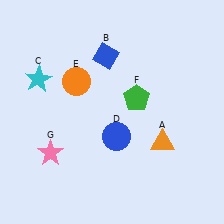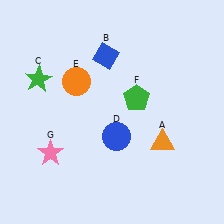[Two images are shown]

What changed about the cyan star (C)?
In Image 1, C is cyan. In Image 2, it changed to green.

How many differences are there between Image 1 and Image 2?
There is 1 difference between the two images.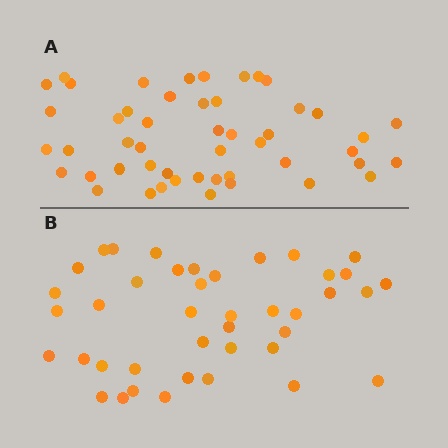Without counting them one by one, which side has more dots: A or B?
Region A (the top region) has more dots.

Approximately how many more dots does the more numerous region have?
Region A has roughly 8 or so more dots than region B.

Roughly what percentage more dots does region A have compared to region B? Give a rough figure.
About 20% more.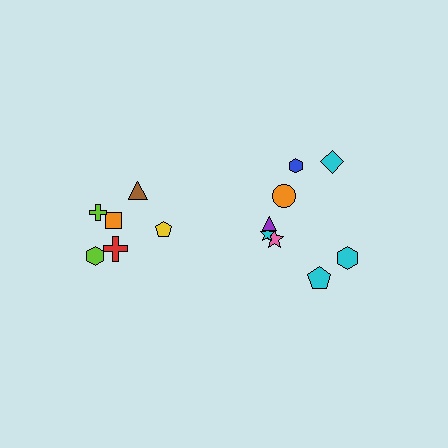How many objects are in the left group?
There are 6 objects.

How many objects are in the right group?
There are 8 objects.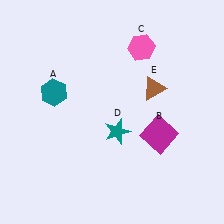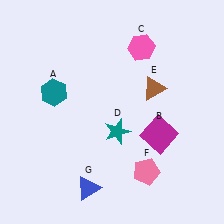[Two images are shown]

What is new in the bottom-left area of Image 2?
A blue triangle (G) was added in the bottom-left area of Image 2.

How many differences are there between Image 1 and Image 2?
There are 2 differences between the two images.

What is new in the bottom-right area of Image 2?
A pink pentagon (F) was added in the bottom-right area of Image 2.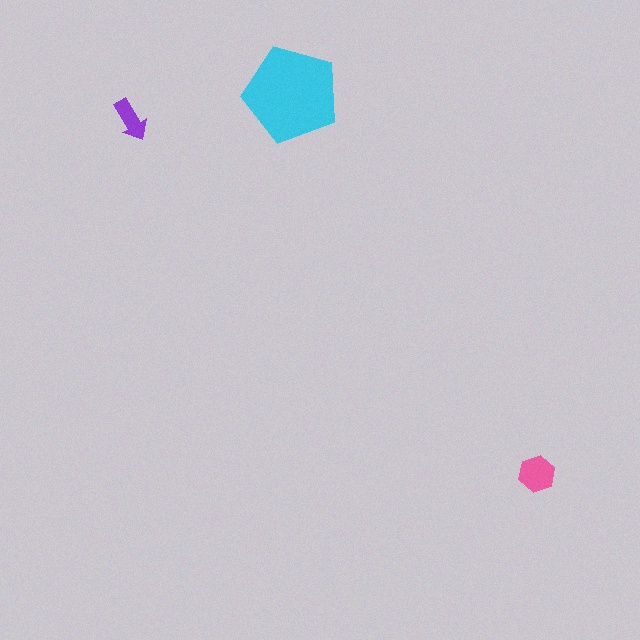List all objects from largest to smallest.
The cyan pentagon, the pink hexagon, the purple arrow.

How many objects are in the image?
There are 3 objects in the image.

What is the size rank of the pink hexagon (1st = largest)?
2nd.